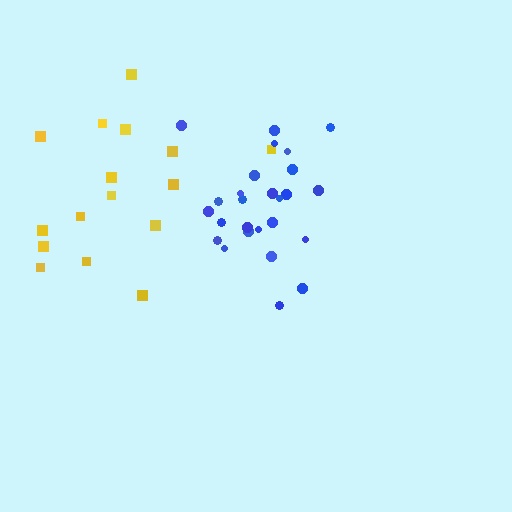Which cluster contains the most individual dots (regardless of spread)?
Blue (26).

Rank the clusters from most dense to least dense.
blue, yellow.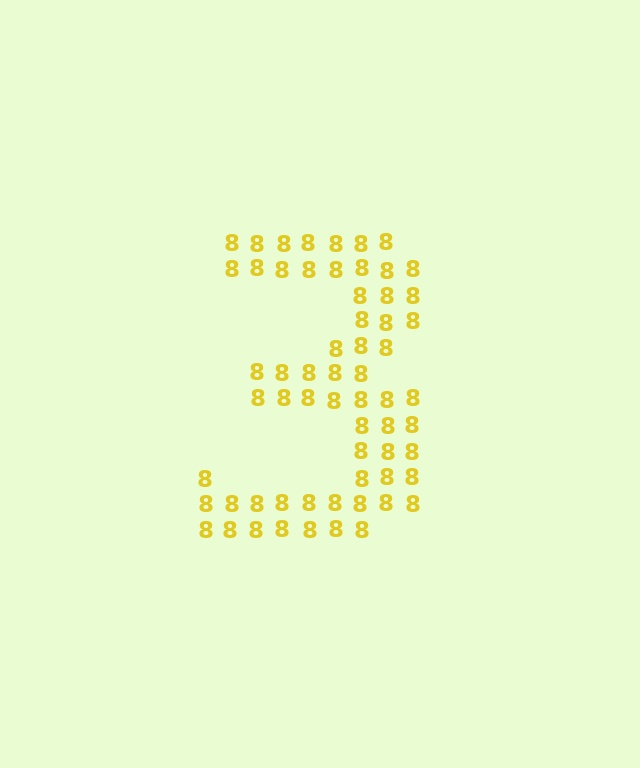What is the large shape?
The large shape is the digit 3.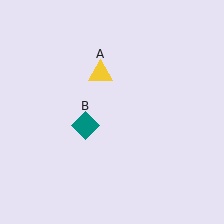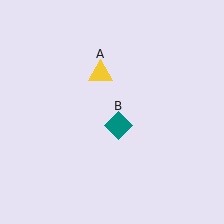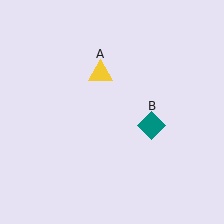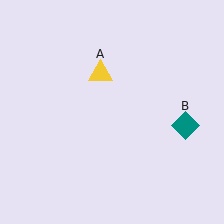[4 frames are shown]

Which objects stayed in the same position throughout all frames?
Yellow triangle (object A) remained stationary.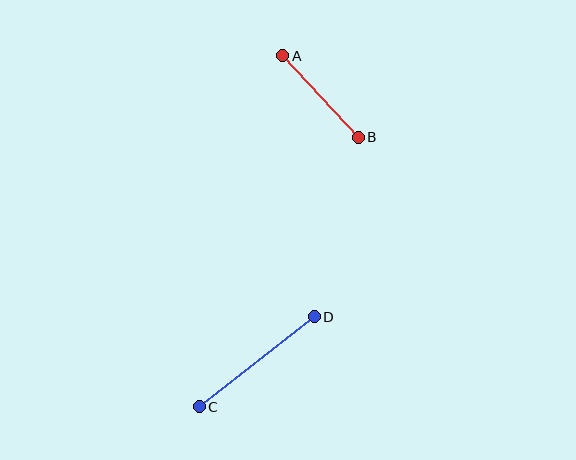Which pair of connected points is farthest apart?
Points C and D are farthest apart.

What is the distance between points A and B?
The distance is approximately 111 pixels.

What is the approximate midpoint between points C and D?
The midpoint is at approximately (257, 362) pixels.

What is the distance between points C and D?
The distance is approximately 146 pixels.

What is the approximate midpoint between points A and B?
The midpoint is at approximately (321, 96) pixels.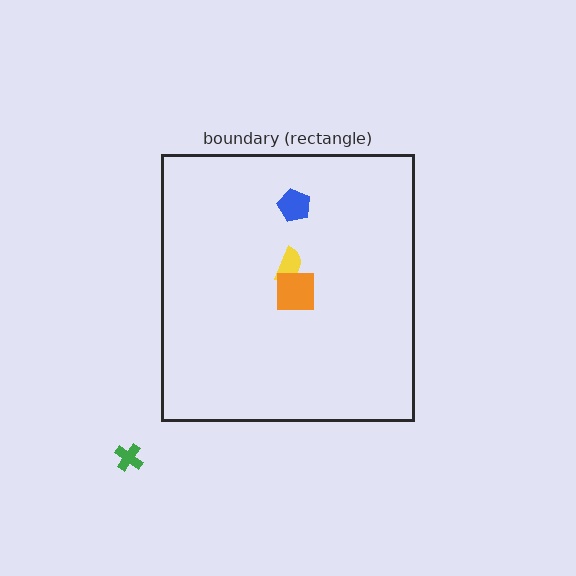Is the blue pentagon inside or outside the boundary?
Inside.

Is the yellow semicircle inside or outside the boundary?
Inside.